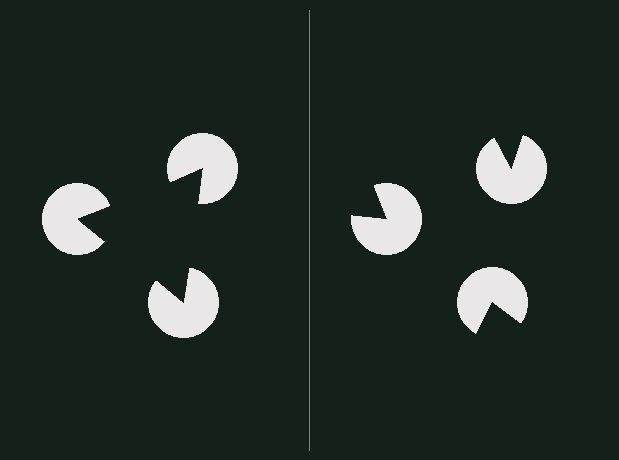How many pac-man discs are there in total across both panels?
6 — 3 on each side.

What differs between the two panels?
The pac-man discs are positioned identically on both sides; only the wedge orientations differ. On the left they align to a triangle; on the right they are misaligned.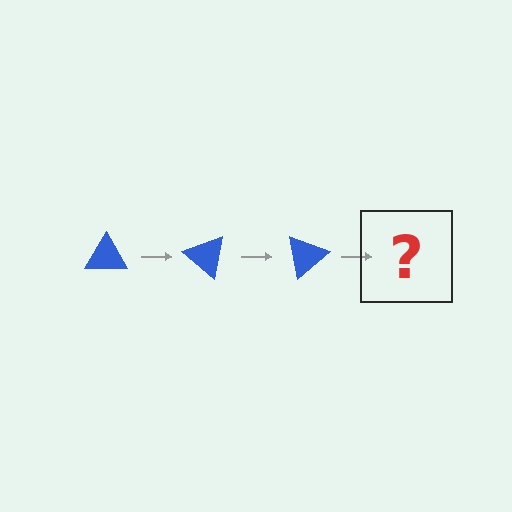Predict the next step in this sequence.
The next step is a blue triangle rotated 120 degrees.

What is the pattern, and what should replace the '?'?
The pattern is that the triangle rotates 40 degrees each step. The '?' should be a blue triangle rotated 120 degrees.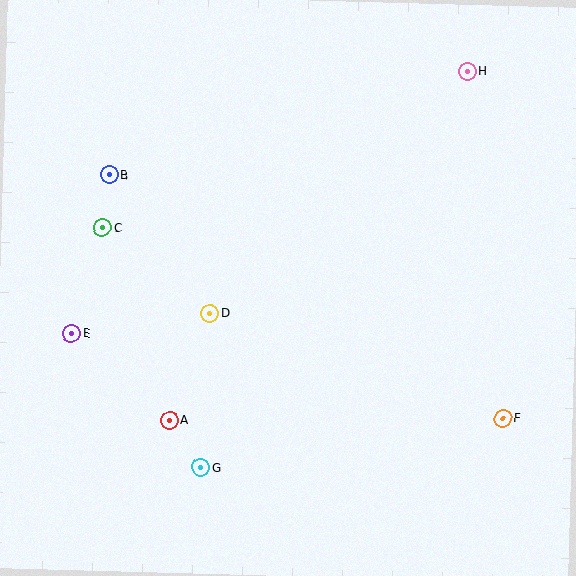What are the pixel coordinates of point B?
Point B is at (109, 175).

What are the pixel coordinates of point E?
Point E is at (71, 333).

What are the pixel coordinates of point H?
Point H is at (467, 71).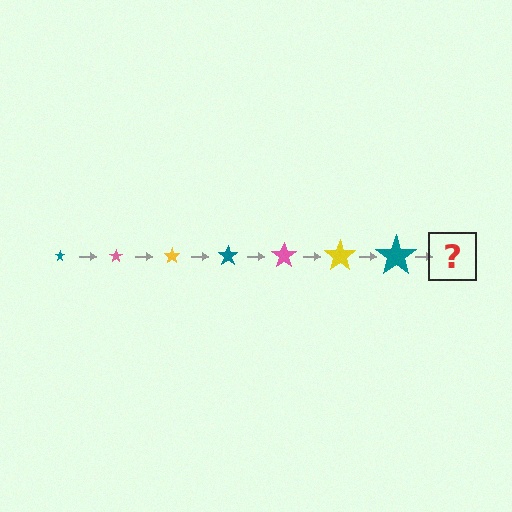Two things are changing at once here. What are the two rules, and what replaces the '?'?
The two rules are that the star grows larger each step and the color cycles through teal, pink, and yellow. The '?' should be a pink star, larger than the previous one.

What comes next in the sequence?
The next element should be a pink star, larger than the previous one.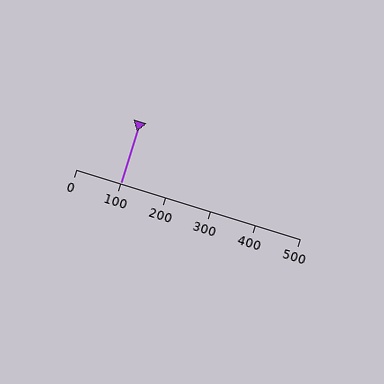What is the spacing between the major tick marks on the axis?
The major ticks are spaced 100 apart.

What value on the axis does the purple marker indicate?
The marker indicates approximately 100.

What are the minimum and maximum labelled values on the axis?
The axis runs from 0 to 500.